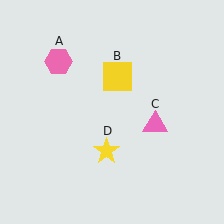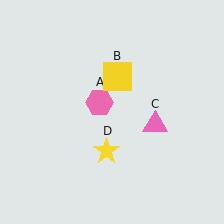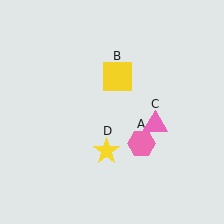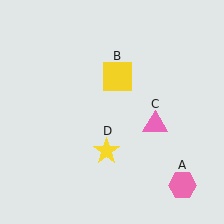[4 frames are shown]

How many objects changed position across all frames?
1 object changed position: pink hexagon (object A).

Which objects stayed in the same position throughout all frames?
Yellow square (object B) and pink triangle (object C) and yellow star (object D) remained stationary.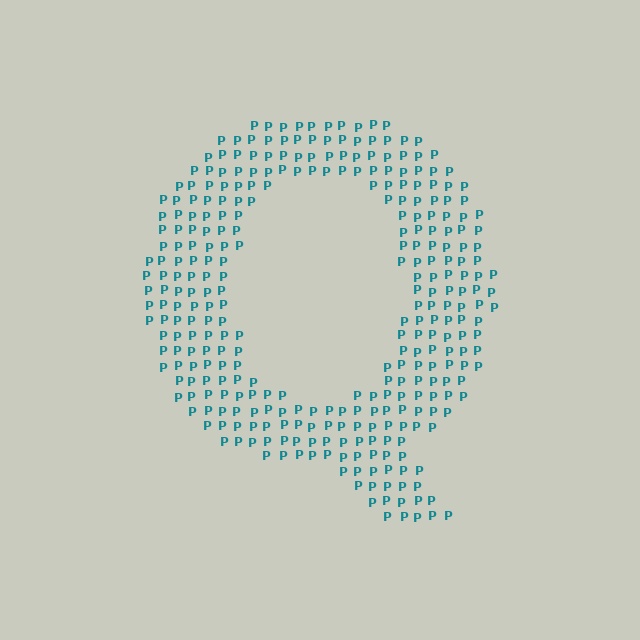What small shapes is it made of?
It is made of small letter P's.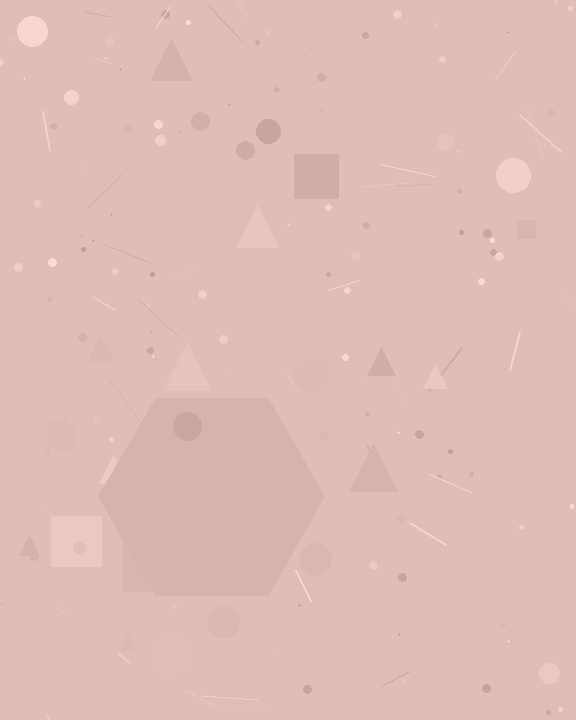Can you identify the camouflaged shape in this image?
The camouflaged shape is a hexagon.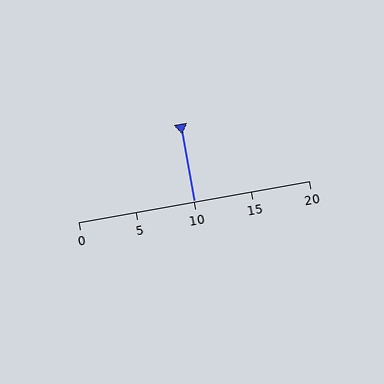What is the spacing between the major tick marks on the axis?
The major ticks are spaced 5 apart.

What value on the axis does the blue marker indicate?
The marker indicates approximately 10.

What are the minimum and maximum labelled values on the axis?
The axis runs from 0 to 20.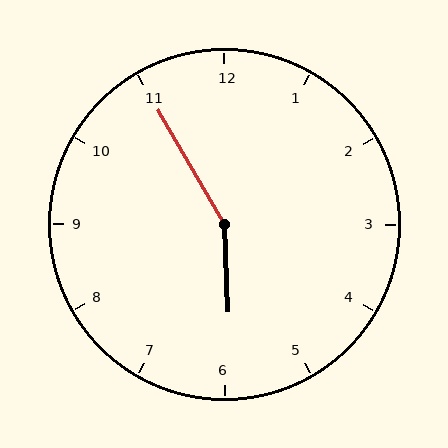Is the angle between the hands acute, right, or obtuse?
It is obtuse.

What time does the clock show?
5:55.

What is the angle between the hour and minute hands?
Approximately 152 degrees.